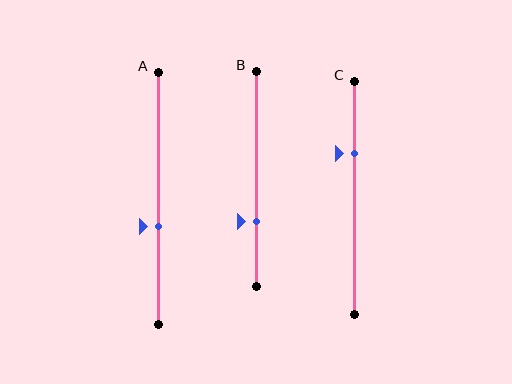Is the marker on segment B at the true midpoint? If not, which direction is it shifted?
No, the marker on segment B is shifted downward by about 20% of the segment length.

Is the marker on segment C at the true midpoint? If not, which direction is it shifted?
No, the marker on segment C is shifted upward by about 19% of the segment length.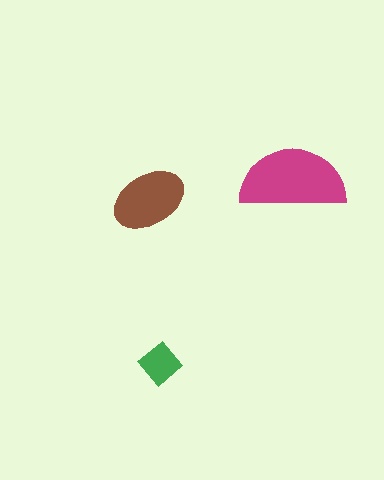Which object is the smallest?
The green diamond.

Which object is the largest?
The magenta semicircle.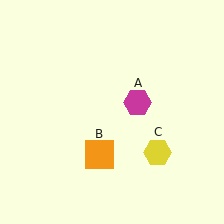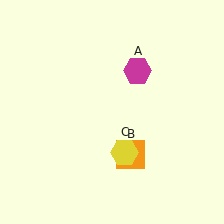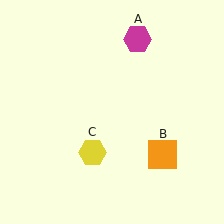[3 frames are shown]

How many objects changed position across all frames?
3 objects changed position: magenta hexagon (object A), orange square (object B), yellow hexagon (object C).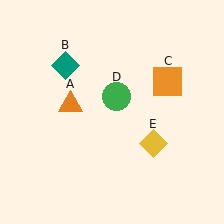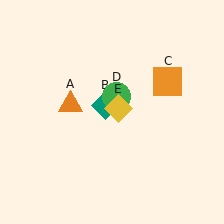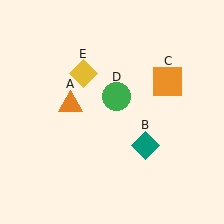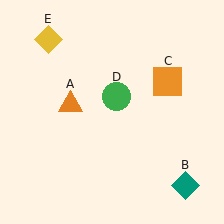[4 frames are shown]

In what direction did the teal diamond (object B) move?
The teal diamond (object B) moved down and to the right.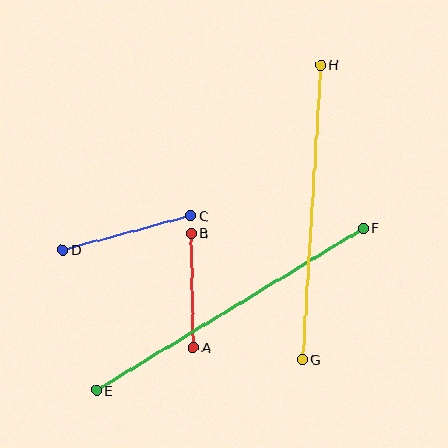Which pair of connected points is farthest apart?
Points E and F are farthest apart.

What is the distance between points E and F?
The distance is approximately 312 pixels.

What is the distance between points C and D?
The distance is approximately 132 pixels.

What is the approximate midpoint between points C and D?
The midpoint is at approximately (127, 233) pixels.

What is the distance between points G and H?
The distance is approximately 295 pixels.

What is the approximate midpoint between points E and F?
The midpoint is at approximately (230, 309) pixels.